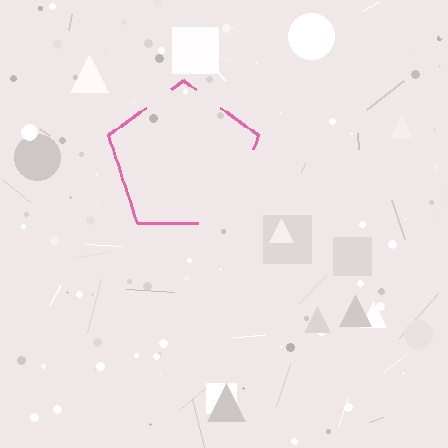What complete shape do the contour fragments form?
The contour fragments form a pentagon.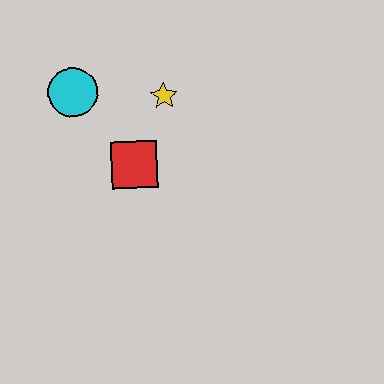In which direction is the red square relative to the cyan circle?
The red square is below the cyan circle.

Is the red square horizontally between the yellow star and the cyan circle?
Yes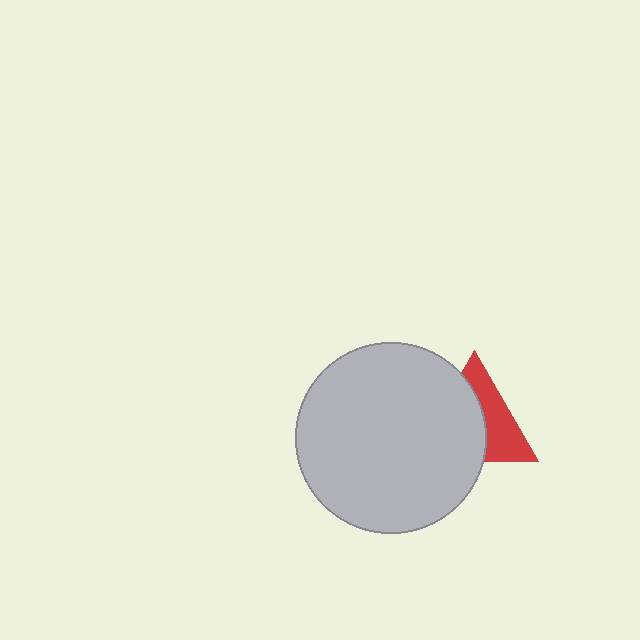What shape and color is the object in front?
The object in front is a light gray circle.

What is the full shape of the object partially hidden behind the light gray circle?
The partially hidden object is a red triangle.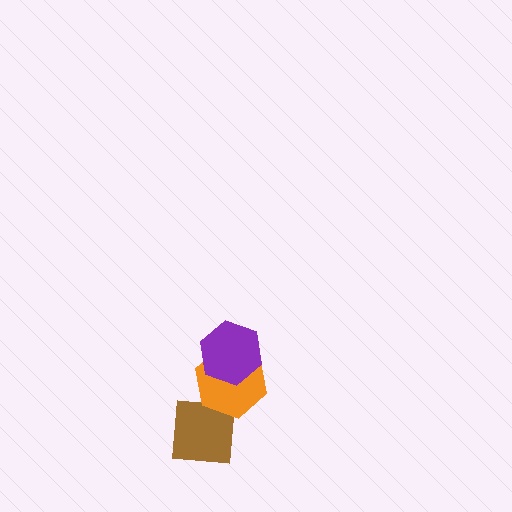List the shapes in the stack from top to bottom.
From top to bottom: the purple hexagon, the orange hexagon, the brown square.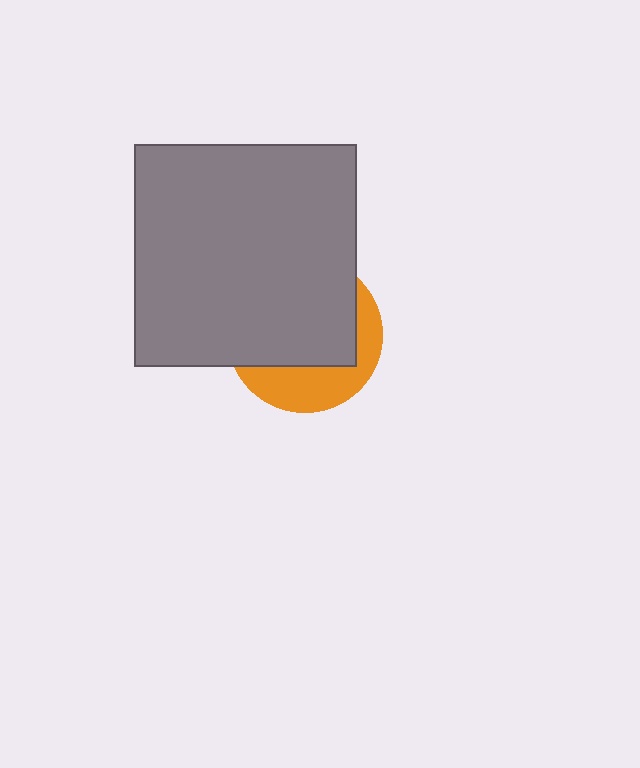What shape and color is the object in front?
The object in front is a gray square.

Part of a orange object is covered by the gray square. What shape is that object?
It is a circle.